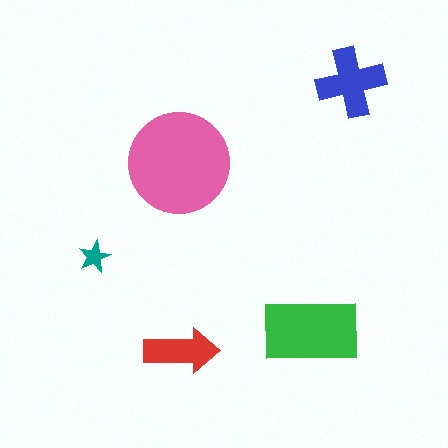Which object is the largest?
The pink circle.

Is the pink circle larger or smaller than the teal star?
Larger.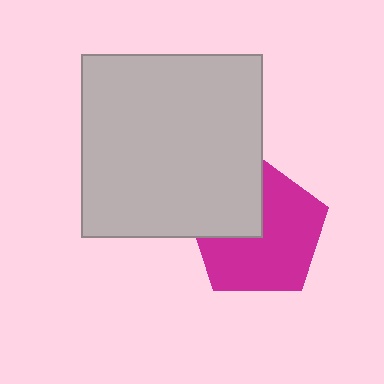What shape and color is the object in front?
The object in front is a light gray rectangle.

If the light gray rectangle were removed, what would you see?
You would see the complete magenta pentagon.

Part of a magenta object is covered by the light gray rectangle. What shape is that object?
It is a pentagon.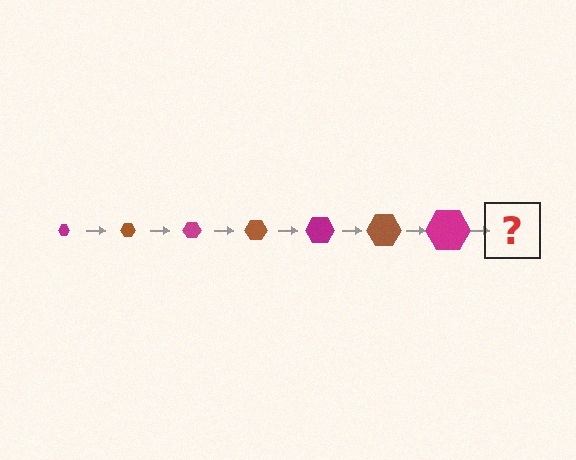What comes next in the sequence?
The next element should be a brown hexagon, larger than the previous one.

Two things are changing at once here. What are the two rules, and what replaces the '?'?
The two rules are that the hexagon grows larger each step and the color cycles through magenta and brown. The '?' should be a brown hexagon, larger than the previous one.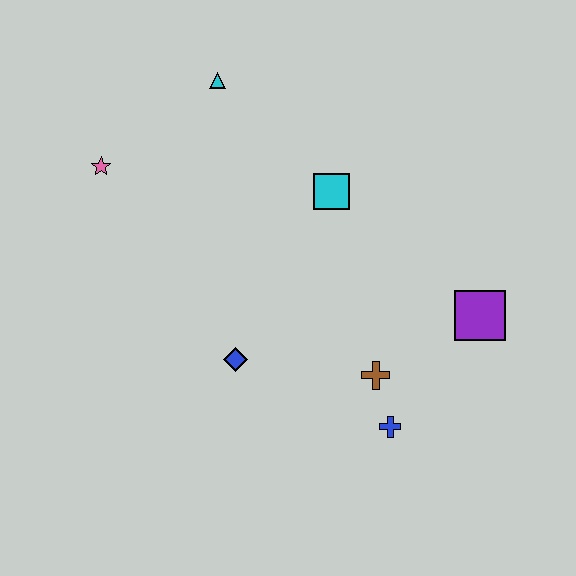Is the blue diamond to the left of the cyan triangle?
No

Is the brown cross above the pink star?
No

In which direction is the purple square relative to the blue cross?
The purple square is above the blue cross.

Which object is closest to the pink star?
The cyan triangle is closest to the pink star.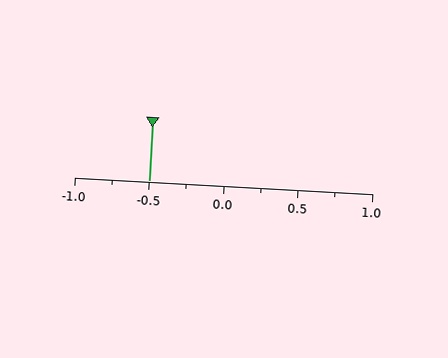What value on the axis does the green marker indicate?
The marker indicates approximately -0.5.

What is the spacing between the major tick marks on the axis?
The major ticks are spaced 0.5 apart.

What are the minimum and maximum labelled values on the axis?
The axis runs from -1.0 to 1.0.